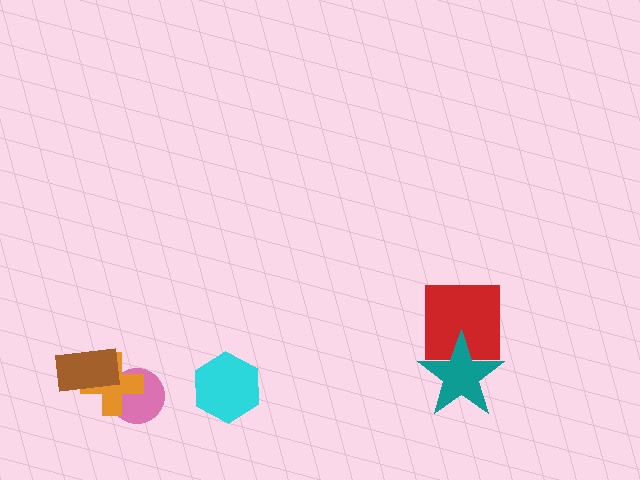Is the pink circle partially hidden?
Yes, it is partially covered by another shape.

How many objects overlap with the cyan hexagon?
0 objects overlap with the cyan hexagon.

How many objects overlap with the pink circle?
1 object overlaps with the pink circle.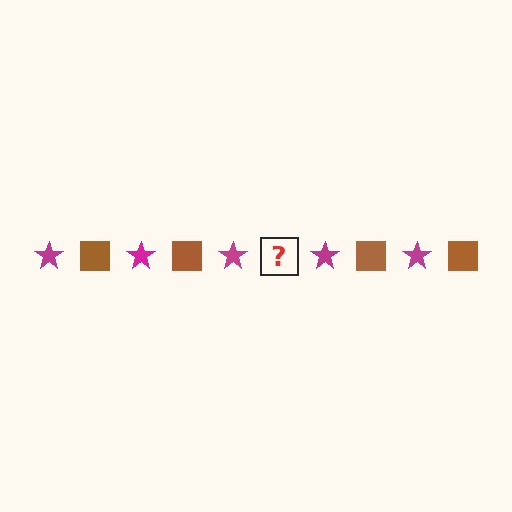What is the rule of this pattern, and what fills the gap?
The rule is that the pattern alternates between magenta star and brown square. The gap should be filled with a brown square.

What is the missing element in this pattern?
The missing element is a brown square.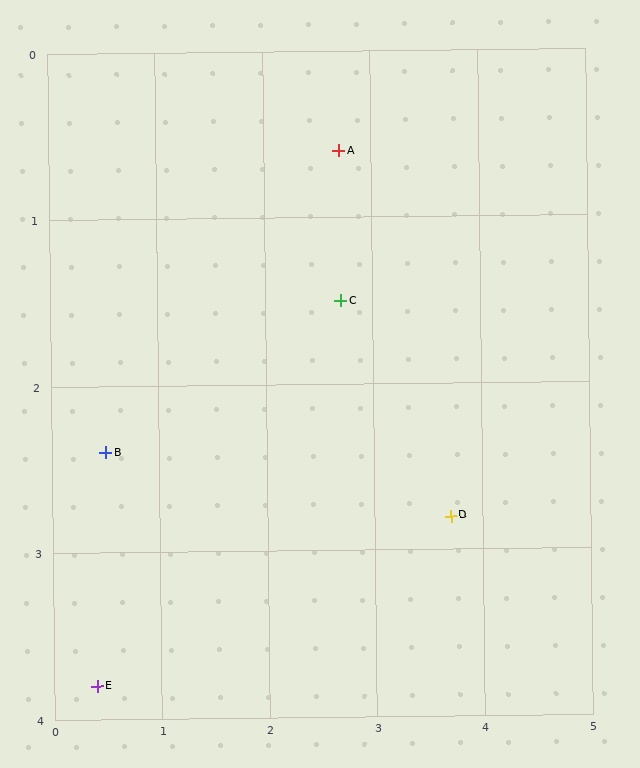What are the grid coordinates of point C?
Point C is at approximately (2.7, 1.5).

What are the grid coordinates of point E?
Point E is at approximately (0.4, 3.8).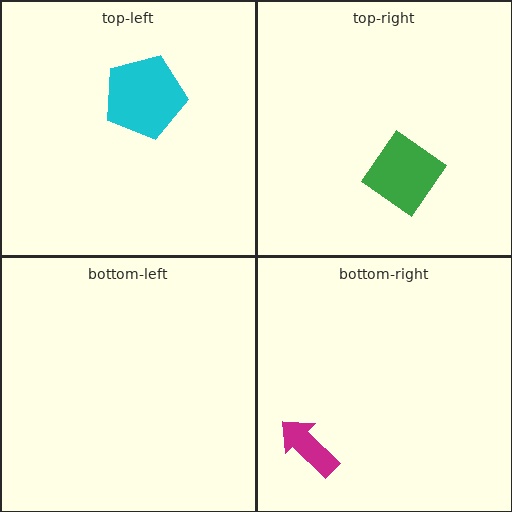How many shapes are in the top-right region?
1.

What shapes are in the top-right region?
The green diamond.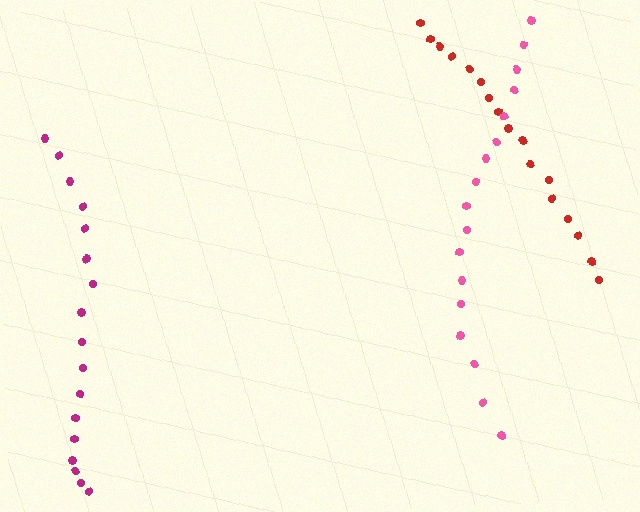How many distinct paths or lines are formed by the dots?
There are 3 distinct paths.